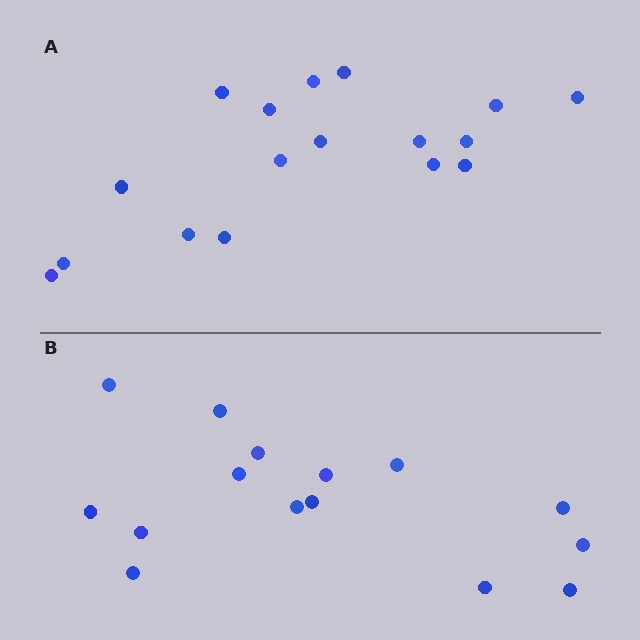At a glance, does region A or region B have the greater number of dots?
Region A (the top region) has more dots.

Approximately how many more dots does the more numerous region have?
Region A has just a few more — roughly 2 or 3 more dots than region B.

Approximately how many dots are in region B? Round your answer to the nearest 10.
About 20 dots. (The exact count is 15, which rounds to 20.)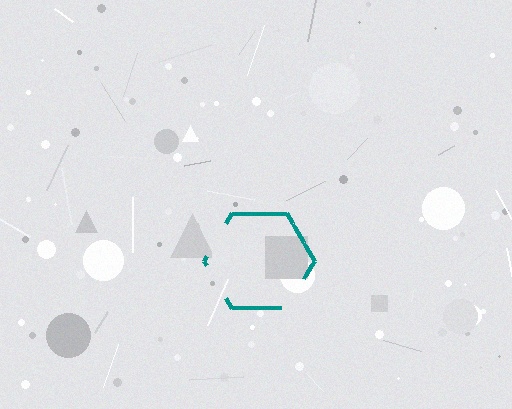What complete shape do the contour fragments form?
The contour fragments form a hexagon.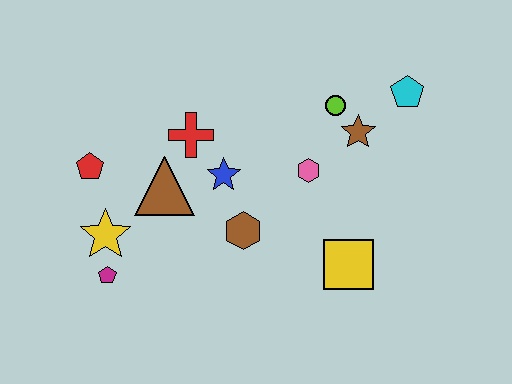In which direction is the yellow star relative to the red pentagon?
The yellow star is below the red pentagon.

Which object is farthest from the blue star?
The cyan pentagon is farthest from the blue star.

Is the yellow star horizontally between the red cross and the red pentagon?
Yes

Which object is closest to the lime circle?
The brown star is closest to the lime circle.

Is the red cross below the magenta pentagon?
No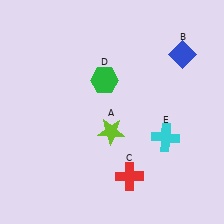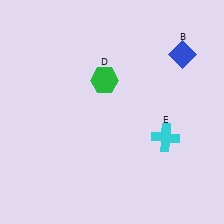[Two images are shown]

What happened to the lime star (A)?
The lime star (A) was removed in Image 2. It was in the bottom-left area of Image 1.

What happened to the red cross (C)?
The red cross (C) was removed in Image 2. It was in the bottom-right area of Image 1.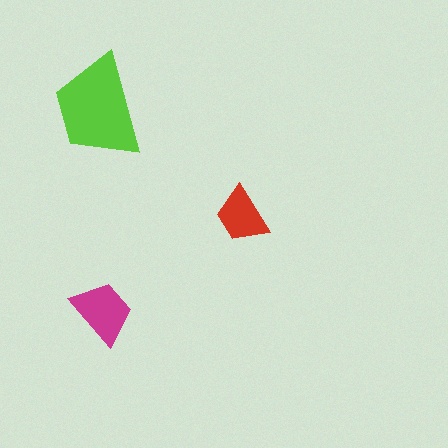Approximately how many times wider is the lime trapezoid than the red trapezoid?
About 2 times wider.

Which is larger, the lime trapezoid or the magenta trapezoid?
The lime one.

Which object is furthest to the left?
The lime trapezoid is leftmost.